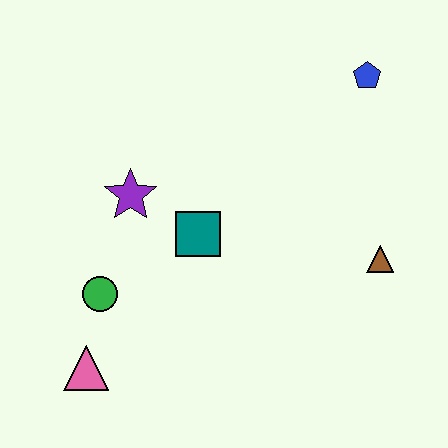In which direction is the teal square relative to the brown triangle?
The teal square is to the left of the brown triangle.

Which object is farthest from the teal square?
The blue pentagon is farthest from the teal square.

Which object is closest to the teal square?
The purple star is closest to the teal square.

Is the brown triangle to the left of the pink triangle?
No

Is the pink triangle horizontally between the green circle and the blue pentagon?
No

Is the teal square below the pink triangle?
No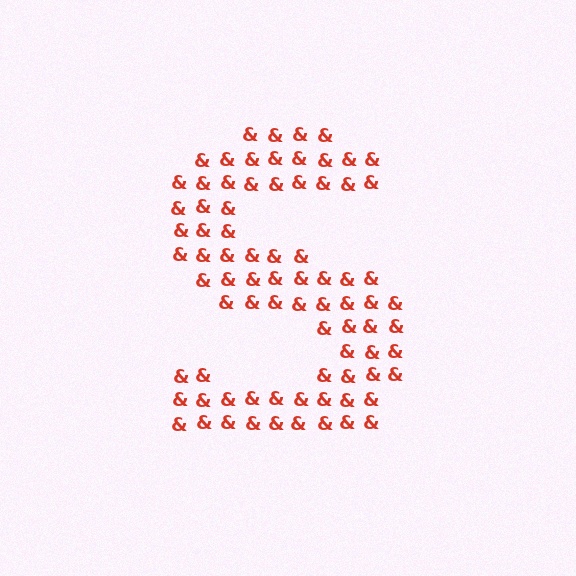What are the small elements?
The small elements are ampersands.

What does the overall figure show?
The overall figure shows the letter S.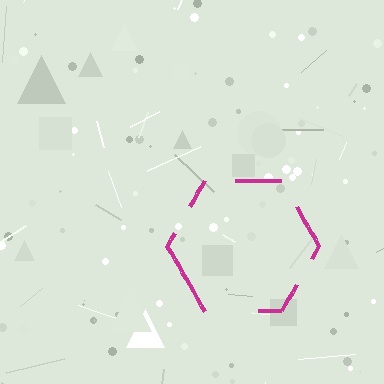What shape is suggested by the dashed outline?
The dashed outline suggests a hexagon.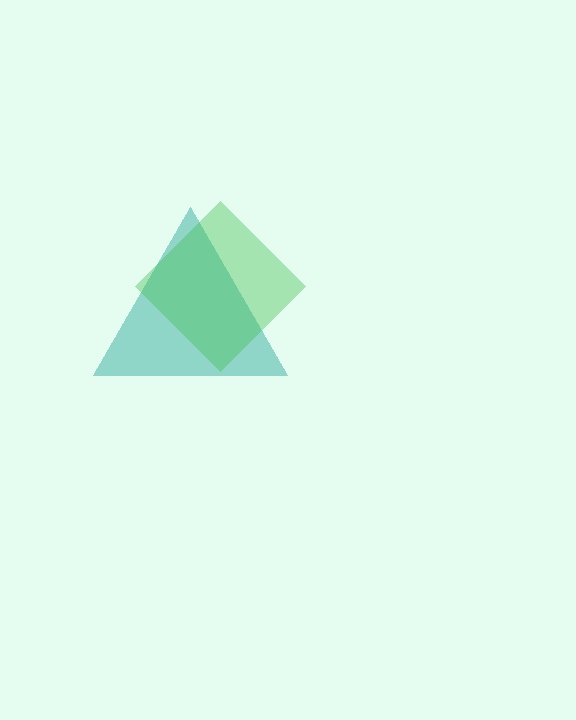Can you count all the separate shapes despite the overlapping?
Yes, there are 2 separate shapes.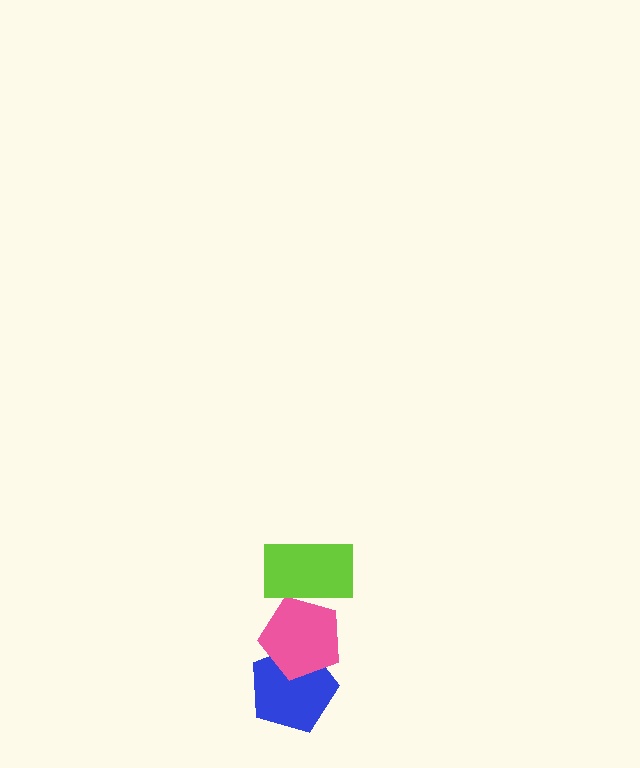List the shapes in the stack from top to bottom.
From top to bottom: the lime rectangle, the pink pentagon, the blue pentagon.